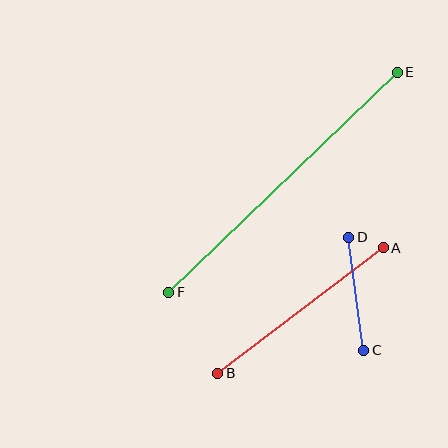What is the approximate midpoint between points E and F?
The midpoint is at approximately (283, 182) pixels.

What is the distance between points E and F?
The distance is approximately 317 pixels.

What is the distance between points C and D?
The distance is approximately 114 pixels.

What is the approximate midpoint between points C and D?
The midpoint is at approximately (356, 294) pixels.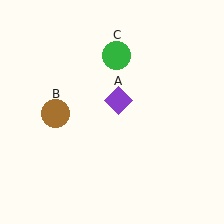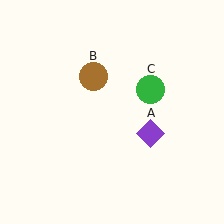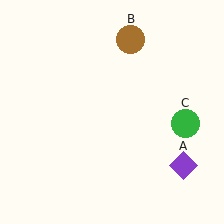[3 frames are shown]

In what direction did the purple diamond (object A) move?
The purple diamond (object A) moved down and to the right.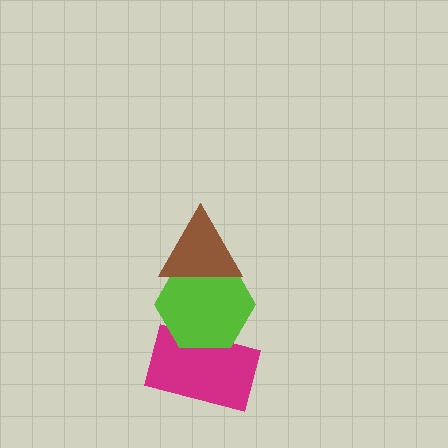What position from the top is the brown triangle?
The brown triangle is 1st from the top.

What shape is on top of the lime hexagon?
The brown triangle is on top of the lime hexagon.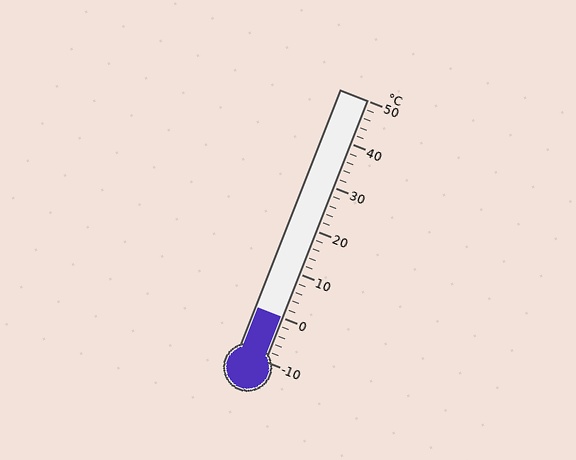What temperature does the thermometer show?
The thermometer shows approximately 0°C.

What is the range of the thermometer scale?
The thermometer scale ranges from -10°C to 50°C.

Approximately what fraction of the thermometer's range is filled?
The thermometer is filled to approximately 15% of its range.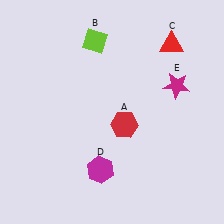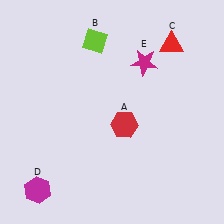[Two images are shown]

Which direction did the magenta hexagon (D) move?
The magenta hexagon (D) moved left.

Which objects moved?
The objects that moved are: the magenta hexagon (D), the magenta star (E).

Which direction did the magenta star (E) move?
The magenta star (E) moved left.